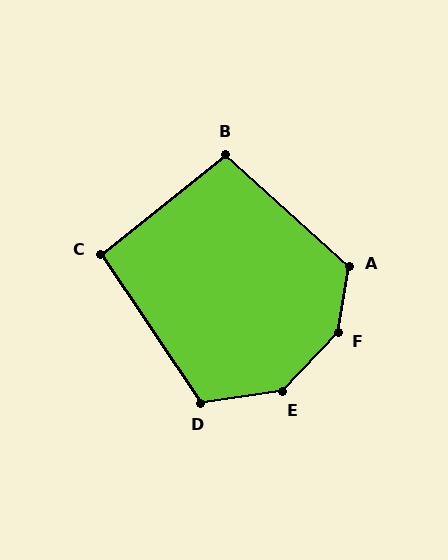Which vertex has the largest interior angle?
F, at approximately 146 degrees.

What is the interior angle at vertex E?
Approximately 142 degrees (obtuse).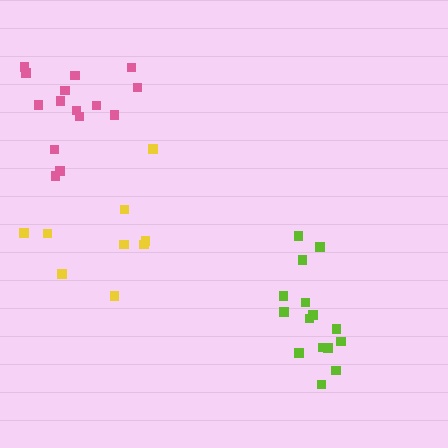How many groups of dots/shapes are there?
There are 3 groups.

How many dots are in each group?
Group 1: 9 dots, Group 2: 15 dots, Group 3: 15 dots (39 total).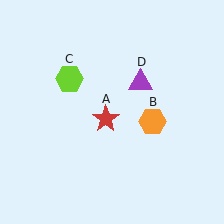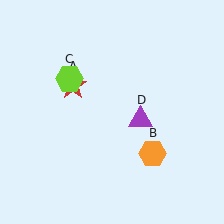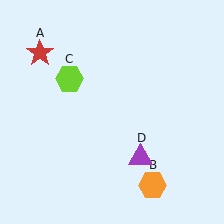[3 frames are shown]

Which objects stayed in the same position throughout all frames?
Lime hexagon (object C) remained stationary.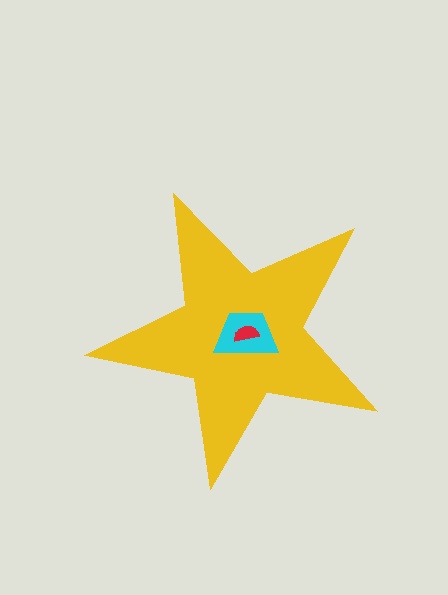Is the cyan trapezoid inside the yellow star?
Yes.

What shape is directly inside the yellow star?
The cyan trapezoid.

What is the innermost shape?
The red semicircle.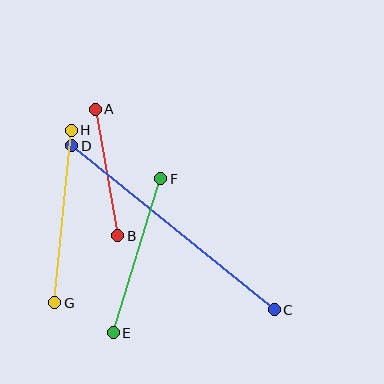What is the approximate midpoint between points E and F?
The midpoint is at approximately (137, 256) pixels.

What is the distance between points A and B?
The distance is approximately 129 pixels.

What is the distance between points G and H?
The distance is approximately 173 pixels.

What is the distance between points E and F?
The distance is approximately 161 pixels.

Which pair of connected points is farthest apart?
Points C and D are farthest apart.